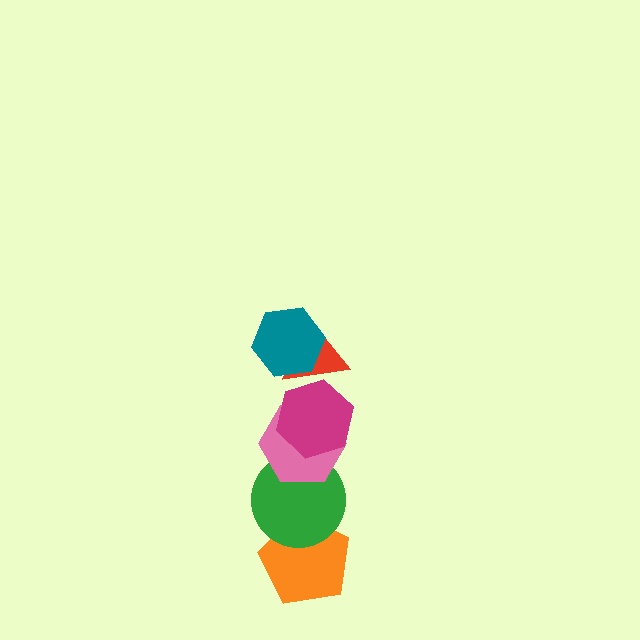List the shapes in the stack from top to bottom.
From top to bottom: the teal hexagon, the red triangle, the magenta hexagon, the pink hexagon, the green circle, the orange pentagon.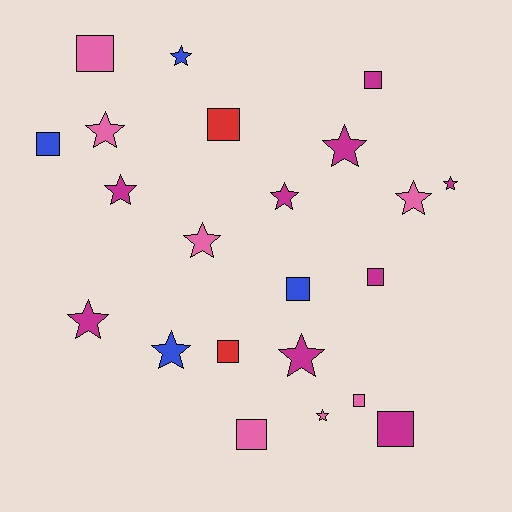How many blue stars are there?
There are 2 blue stars.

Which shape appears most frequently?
Star, with 12 objects.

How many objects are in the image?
There are 22 objects.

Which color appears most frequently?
Magenta, with 9 objects.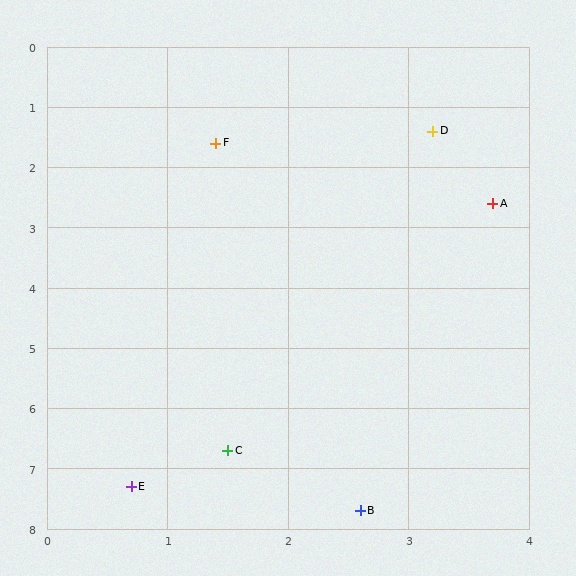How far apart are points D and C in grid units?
Points D and C are about 5.6 grid units apart.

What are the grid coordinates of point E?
Point E is at approximately (0.7, 7.3).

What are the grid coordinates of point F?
Point F is at approximately (1.4, 1.6).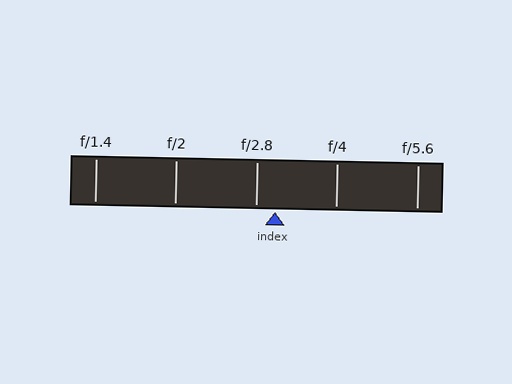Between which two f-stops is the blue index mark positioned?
The index mark is between f/2.8 and f/4.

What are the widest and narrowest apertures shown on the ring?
The widest aperture shown is f/1.4 and the narrowest is f/5.6.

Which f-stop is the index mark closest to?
The index mark is closest to f/2.8.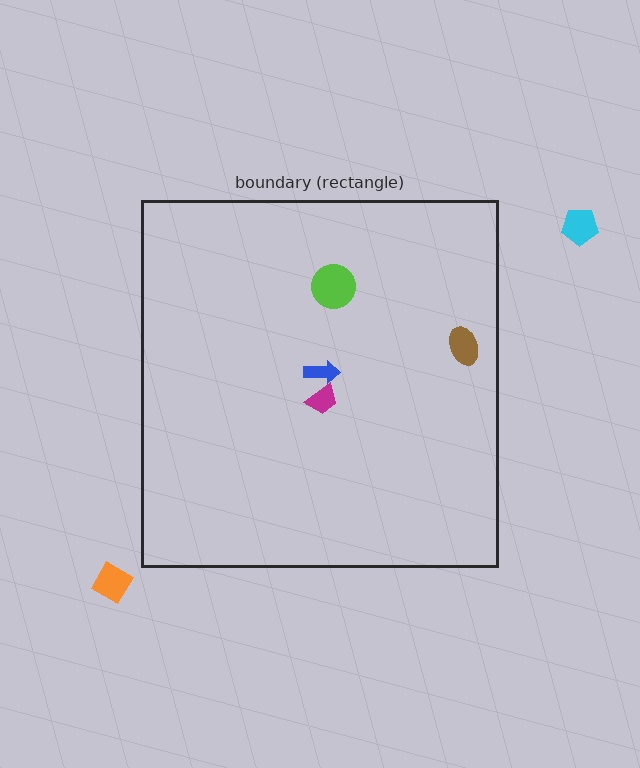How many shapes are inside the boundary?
4 inside, 2 outside.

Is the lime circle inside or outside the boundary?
Inside.